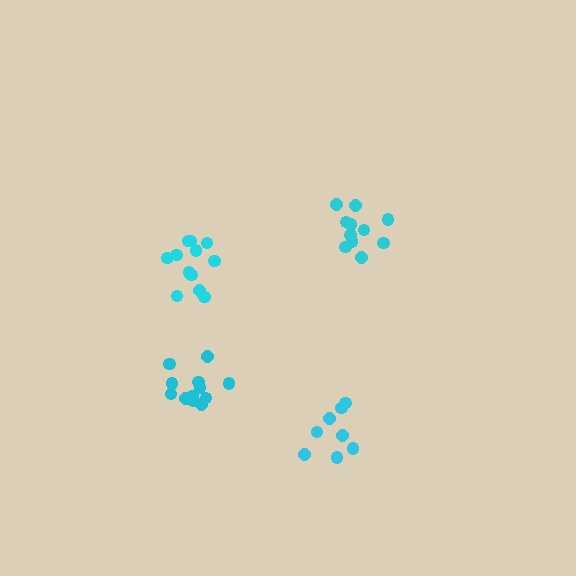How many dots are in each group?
Group 1: 8 dots, Group 2: 12 dots, Group 3: 14 dots, Group 4: 11 dots (45 total).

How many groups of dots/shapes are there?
There are 4 groups.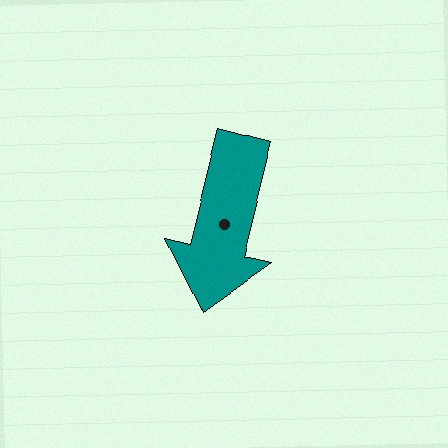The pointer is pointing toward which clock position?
Roughly 6 o'clock.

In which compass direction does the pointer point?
South.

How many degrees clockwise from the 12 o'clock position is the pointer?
Approximately 194 degrees.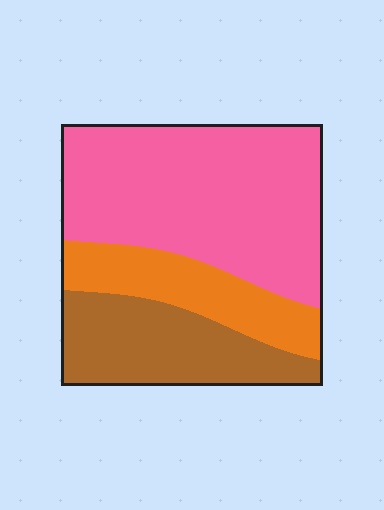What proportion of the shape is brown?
Brown takes up between a quarter and a half of the shape.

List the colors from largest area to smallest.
From largest to smallest: pink, brown, orange.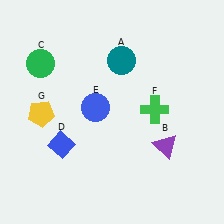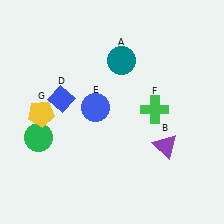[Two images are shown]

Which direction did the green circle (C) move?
The green circle (C) moved down.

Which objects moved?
The objects that moved are: the green circle (C), the blue diamond (D).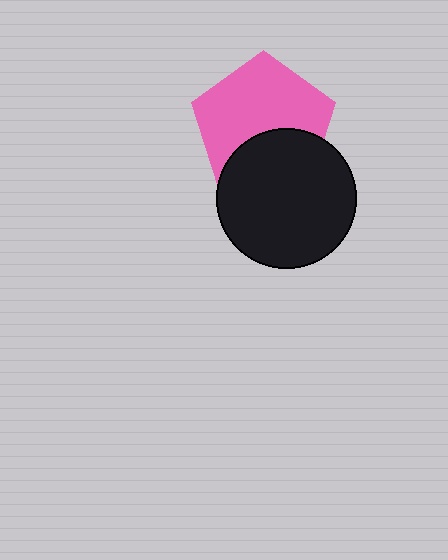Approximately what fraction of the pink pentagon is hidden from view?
Roughly 35% of the pink pentagon is hidden behind the black circle.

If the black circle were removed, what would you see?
You would see the complete pink pentagon.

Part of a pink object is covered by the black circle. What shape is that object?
It is a pentagon.